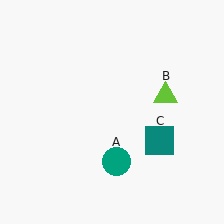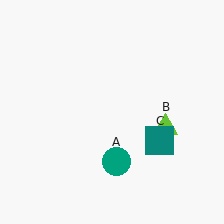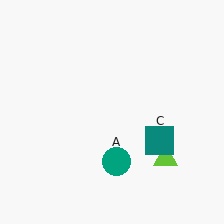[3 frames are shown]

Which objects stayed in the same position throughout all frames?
Teal circle (object A) and teal square (object C) remained stationary.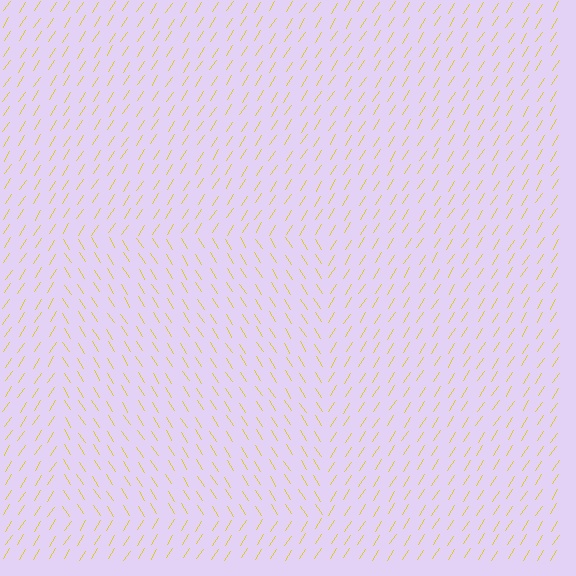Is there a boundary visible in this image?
Yes, there is a texture boundary formed by a change in line orientation.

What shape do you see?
I see a rectangle.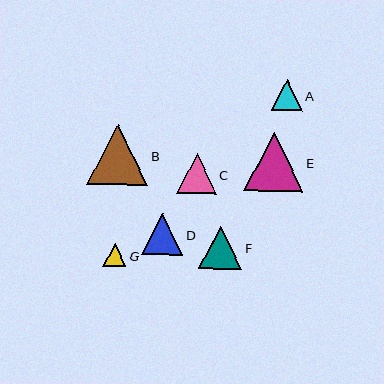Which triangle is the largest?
Triangle B is the largest with a size of approximately 60 pixels.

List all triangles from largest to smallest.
From largest to smallest: B, E, F, D, C, A, G.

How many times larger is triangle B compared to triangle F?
Triangle B is approximately 1.4 times the size of triangle F.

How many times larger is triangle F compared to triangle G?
Triangle F is approximately 1.9 times the size of triangle G.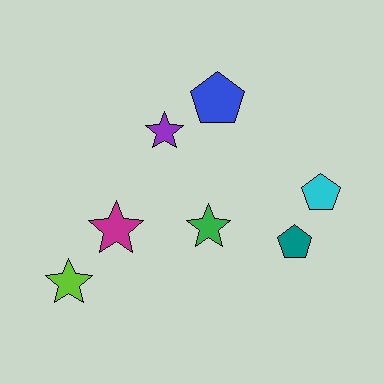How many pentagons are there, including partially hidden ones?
There are 3 pentagons.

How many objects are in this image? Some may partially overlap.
There are 7 objects.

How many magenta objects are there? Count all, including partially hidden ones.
There is 1 magenta object.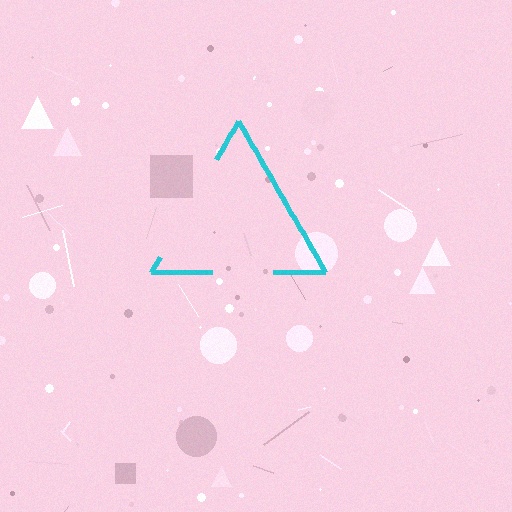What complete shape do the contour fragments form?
The contour fragments form a triangle.